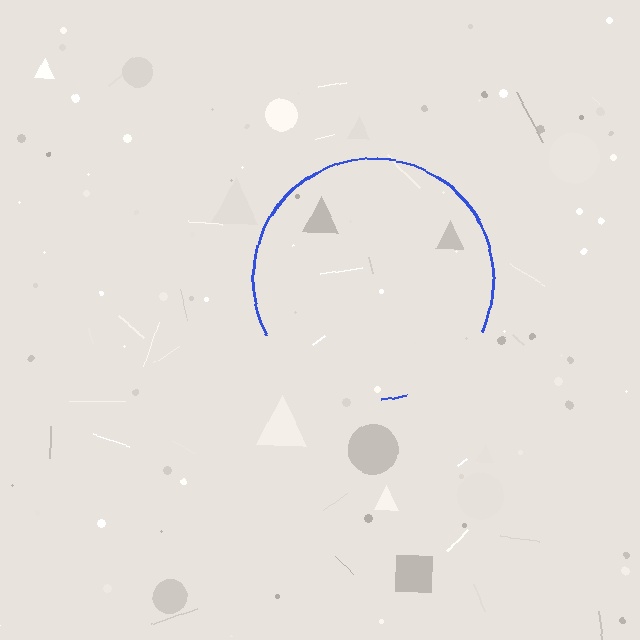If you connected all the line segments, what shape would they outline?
They would outline a circle.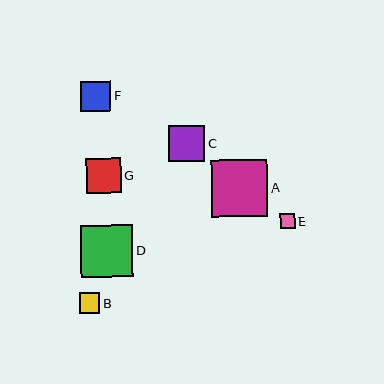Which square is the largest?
Square A is the largest with a size of approximately 57 pixels.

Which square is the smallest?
Square E is the smallest with a size of approximately 15 pixels.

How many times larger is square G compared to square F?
Square G is approximately 1.2 times the size of square F.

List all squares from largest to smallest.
From largest to smallest: A, D, C, G, F, B, E.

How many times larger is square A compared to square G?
Square A is approximately 1.6 times the size of square G.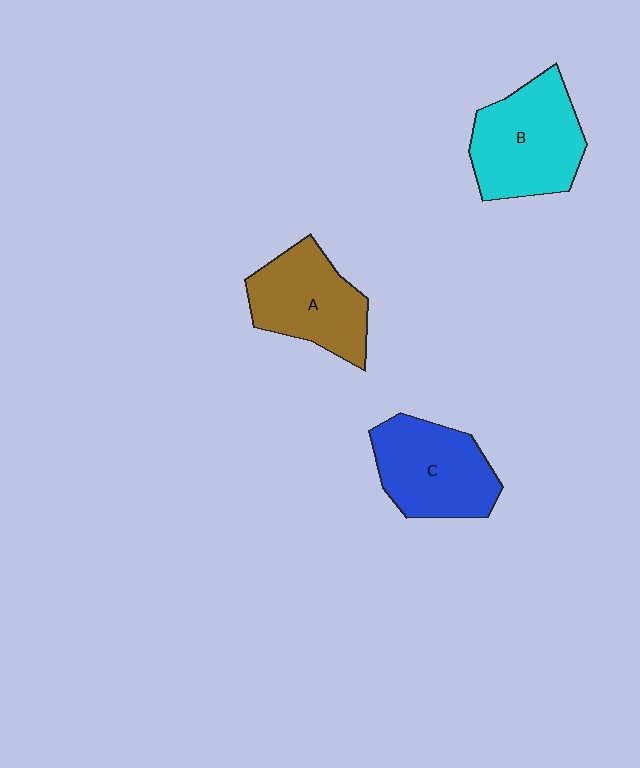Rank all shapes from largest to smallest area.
From largest to smallest: B (cyan), C (blue), A (brown).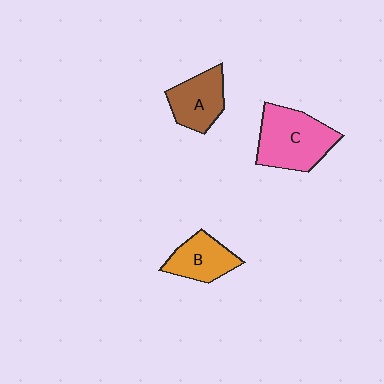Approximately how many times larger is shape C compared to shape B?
Approximately 1.6 times.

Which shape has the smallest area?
Shape B (orange).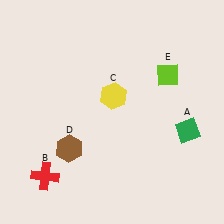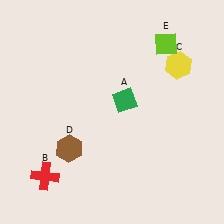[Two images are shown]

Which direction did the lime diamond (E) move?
The lime diamond (E) moved up.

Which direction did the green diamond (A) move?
The green diamond (A) moved left.